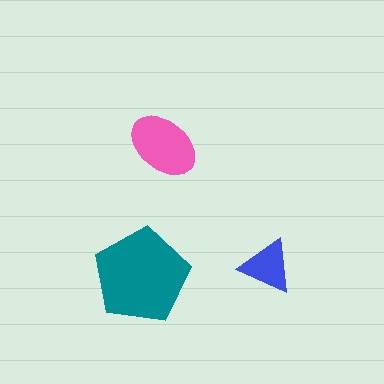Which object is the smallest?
The blue triangle.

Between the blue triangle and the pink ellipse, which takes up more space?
The pink ellipse.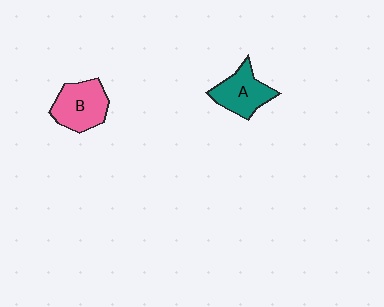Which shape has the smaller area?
Shape A (teal).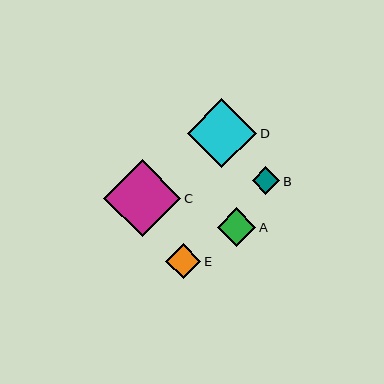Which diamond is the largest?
Diamond C is the largest with a size of approximately 77 pixels.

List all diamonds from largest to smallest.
From largest to smallest: C, D, A, E, B.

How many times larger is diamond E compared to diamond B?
Diamond E is approximately 1.3 times the size of diamond B.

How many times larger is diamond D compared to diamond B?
Diamond D is approximately 2.5 times the size of diamond B.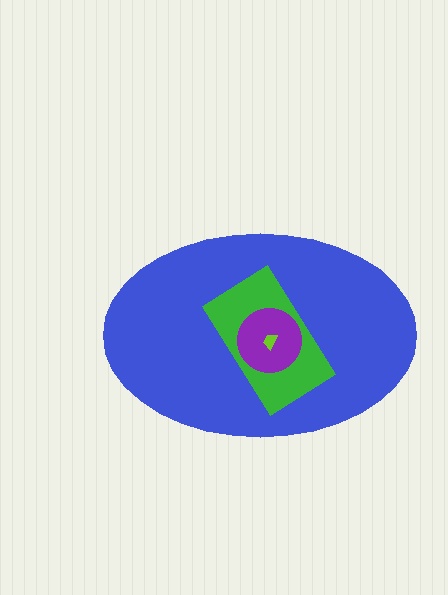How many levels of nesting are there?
4.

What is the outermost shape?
The blue ellipse.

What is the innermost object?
The lime trapezoid.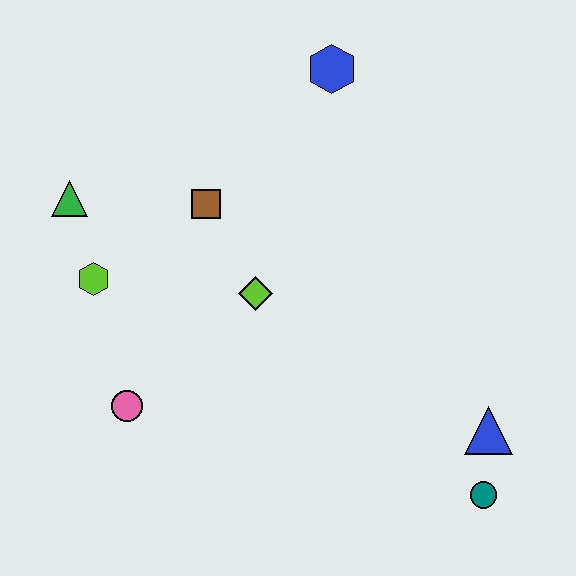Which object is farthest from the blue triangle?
The green triangle is farthest from the blue triangle.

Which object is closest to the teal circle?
The blue triangle is closest to the teal circle.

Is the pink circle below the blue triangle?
No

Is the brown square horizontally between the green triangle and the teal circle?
Yes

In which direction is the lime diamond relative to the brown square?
The lime diamond is below the brown square.